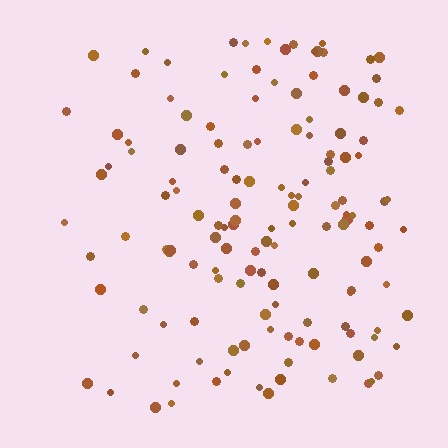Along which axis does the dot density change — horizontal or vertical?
Horizontal.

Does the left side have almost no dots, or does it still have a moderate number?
Still a moderate number, just noticeably fewer than the right.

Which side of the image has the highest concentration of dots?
The right.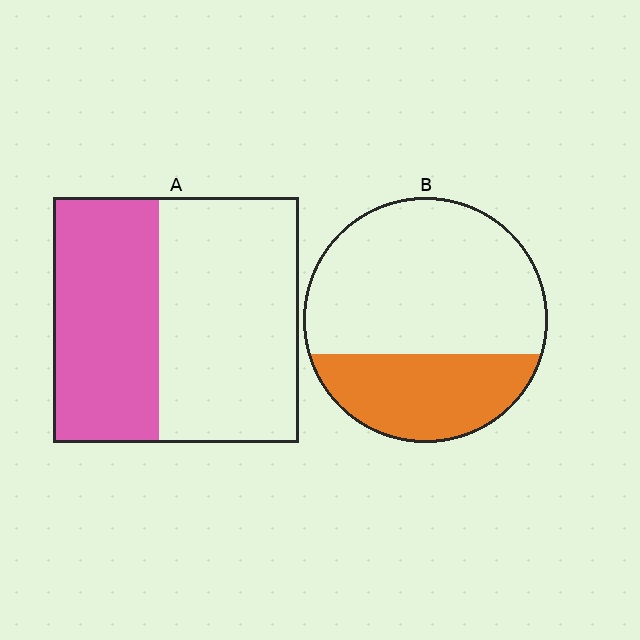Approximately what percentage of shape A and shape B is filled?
A is approximately 45% and B is approximately 35%.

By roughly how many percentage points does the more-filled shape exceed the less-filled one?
By roughly 10 percentage points (A over B).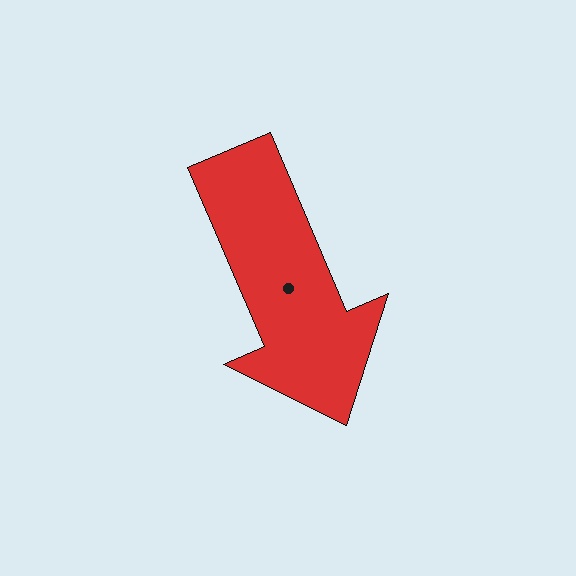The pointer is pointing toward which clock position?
Roughly 5 o'clock.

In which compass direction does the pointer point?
Southeast.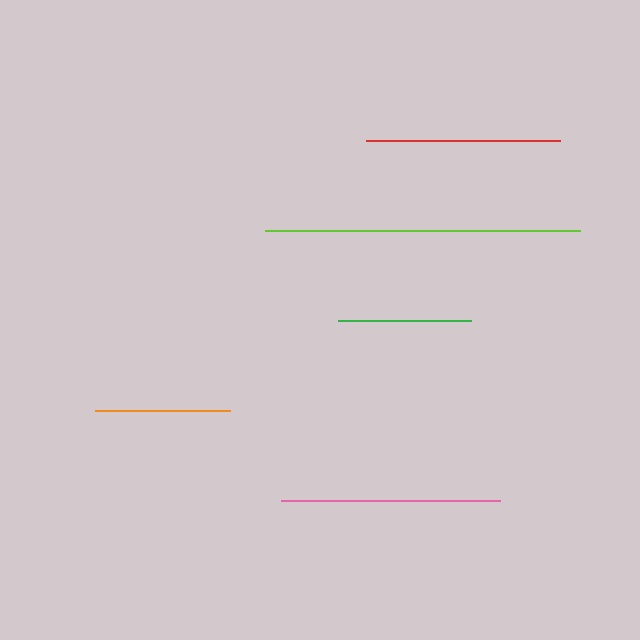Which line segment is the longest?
The lime line is the longest at approximately 315 pixels.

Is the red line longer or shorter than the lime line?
The lime line is longer than the red line.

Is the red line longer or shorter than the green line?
The red line is longer than the green line.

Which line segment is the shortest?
The green line is the shortest at approximately 133 pixels.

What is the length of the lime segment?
The lime segment is approximately 315 pixels long.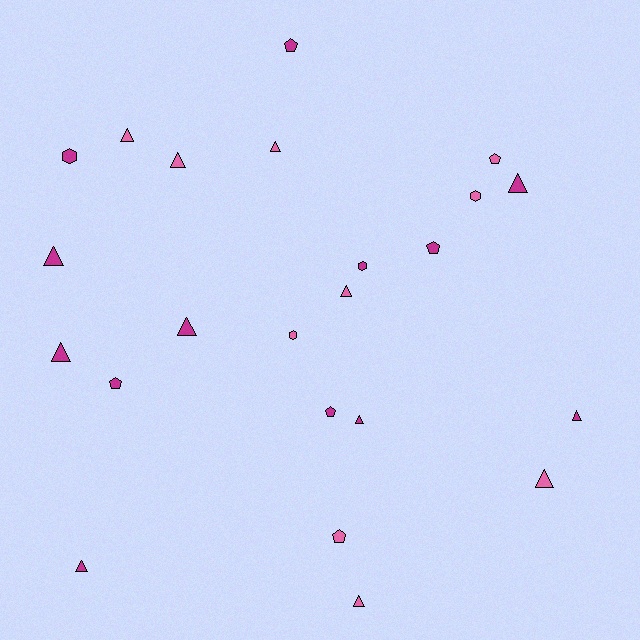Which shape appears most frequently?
Triangle, with 13 objects.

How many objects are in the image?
There are 23 objects.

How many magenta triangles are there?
There are 7 magenta triangles.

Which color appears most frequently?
Magenta, with 13 objects.